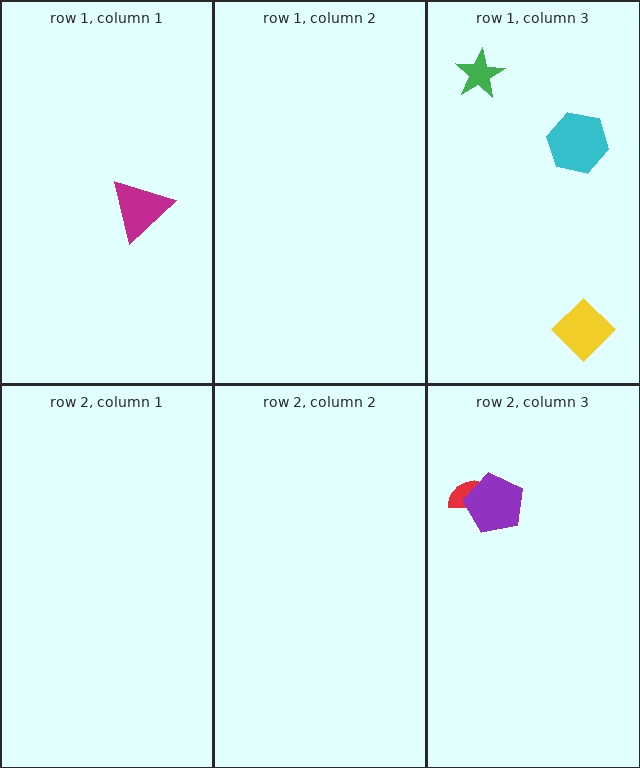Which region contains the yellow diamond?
The row 1, column 3 region.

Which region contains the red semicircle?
The row 2, column 3 region.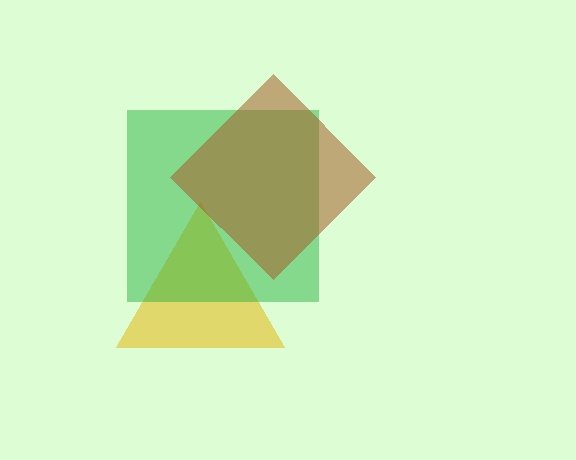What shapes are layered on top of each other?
The layered shapes are: a yellow triangle, a green square, a brown diamond.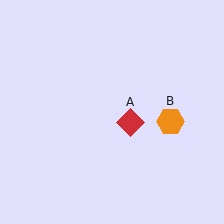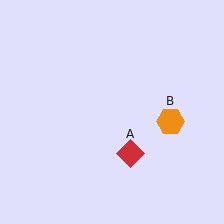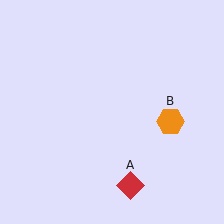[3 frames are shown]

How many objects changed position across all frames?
1 object changed position: red diamond (object A).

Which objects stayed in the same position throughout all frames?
Orange hexagon (object B) remained stationary.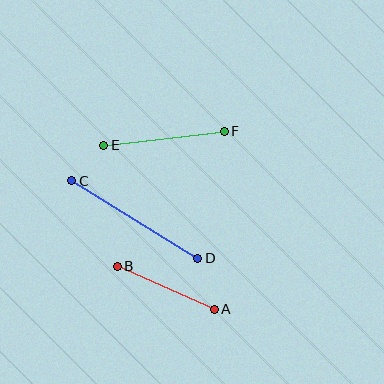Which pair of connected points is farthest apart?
Points C and D are farthest apart.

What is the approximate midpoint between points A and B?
The midpoint is at approximately (166, 288) pixels.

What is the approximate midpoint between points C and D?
The midpoint is at approximately (135, 219) pixels.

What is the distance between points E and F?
The distance is approximately 121 pixels.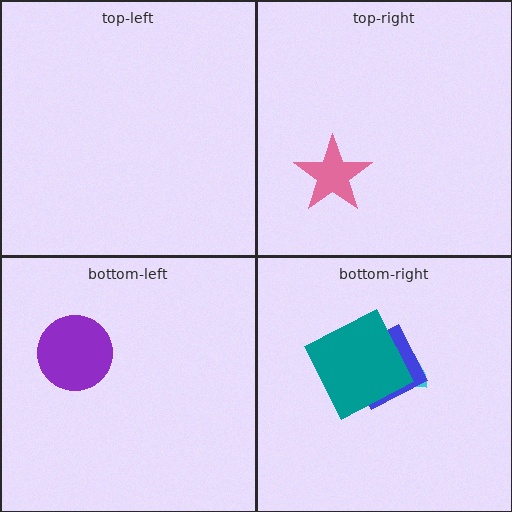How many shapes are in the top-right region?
1.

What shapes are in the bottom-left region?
The purple circle.